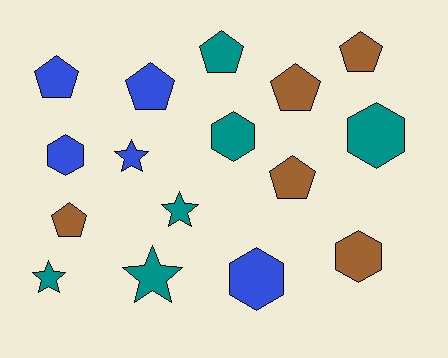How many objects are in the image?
There are 16 objects.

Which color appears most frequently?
Teal, with 6 objects.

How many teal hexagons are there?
There are 2 teal hexagons.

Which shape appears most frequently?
Pentagon, with 7 objects.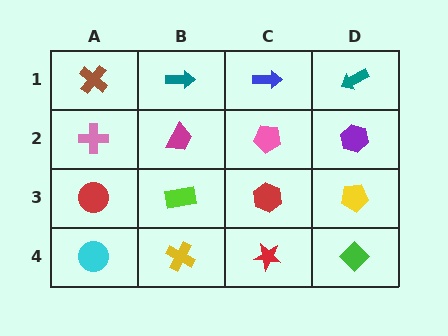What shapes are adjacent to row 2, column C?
A blue arrow (row 1, column C), a red hexagon (row 3, column C), a magenta trapezoid (row 2, column B), a purple hexagon (row 2, column D).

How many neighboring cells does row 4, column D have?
2.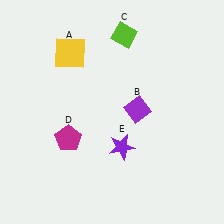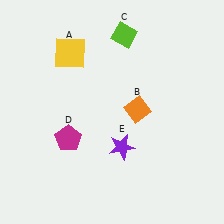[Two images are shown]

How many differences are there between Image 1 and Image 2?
There is 1 difference between the two images.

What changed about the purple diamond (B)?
In Image 1, B is purple. In Image 2, it changed to orange.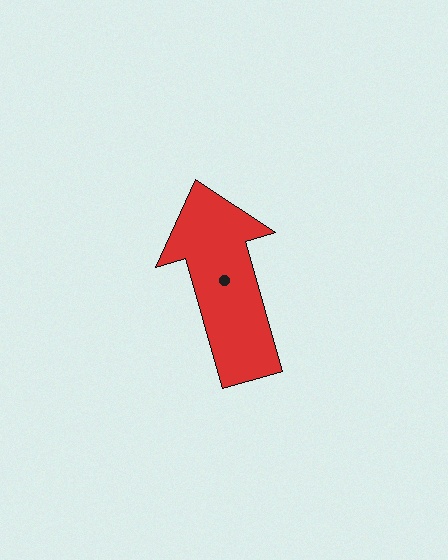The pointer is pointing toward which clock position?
Roughly 11 o'clock.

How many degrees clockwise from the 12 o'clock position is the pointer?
Approximately 344 degrees.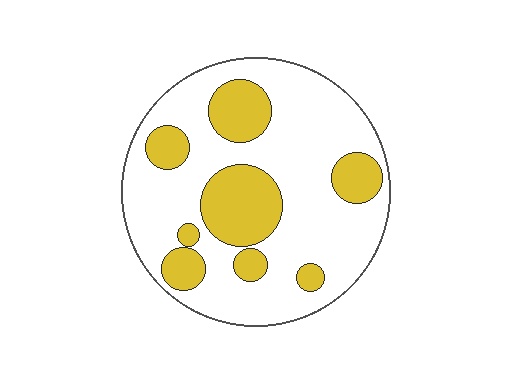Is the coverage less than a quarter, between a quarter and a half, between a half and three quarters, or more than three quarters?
Between a quarter and a half.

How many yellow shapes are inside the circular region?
8.